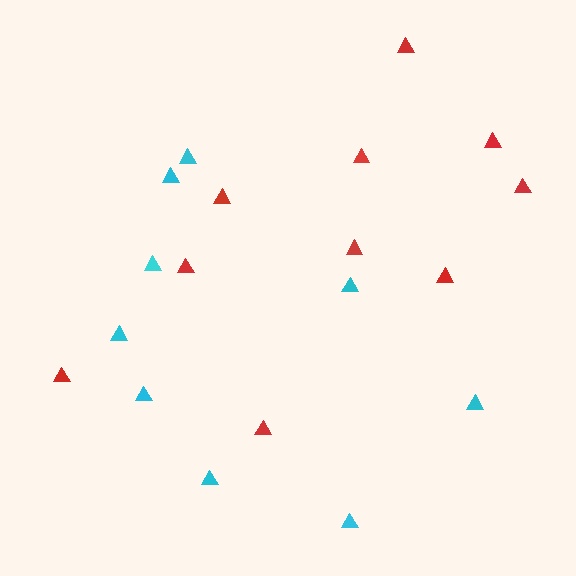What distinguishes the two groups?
There are 2 groups: one group of red triangles (10) and one group of cyan triangles (9).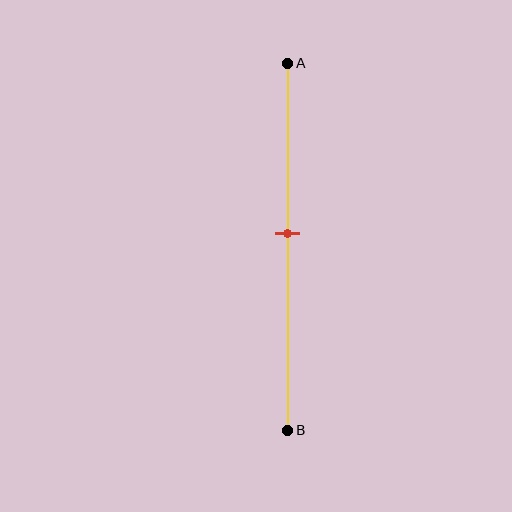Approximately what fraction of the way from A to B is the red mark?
The red mark is approximately 45% of the way from A to B.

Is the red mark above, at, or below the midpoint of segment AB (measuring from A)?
The red mark is above the midpoint of segment AB.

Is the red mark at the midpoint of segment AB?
No, the mark is at about 45% from A, not at the 50% midpoint.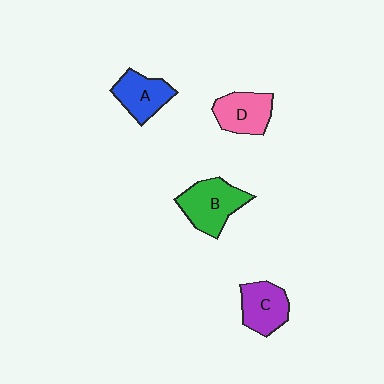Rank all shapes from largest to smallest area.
From largest to smallest: B (green), D (pink), C (purple), A (blue).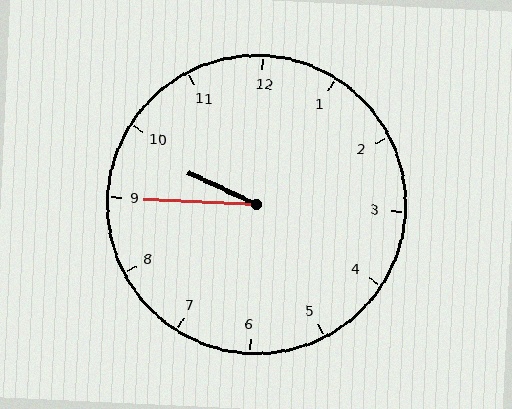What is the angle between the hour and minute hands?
Approximately 22 degrees.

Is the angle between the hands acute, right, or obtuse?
It is acute.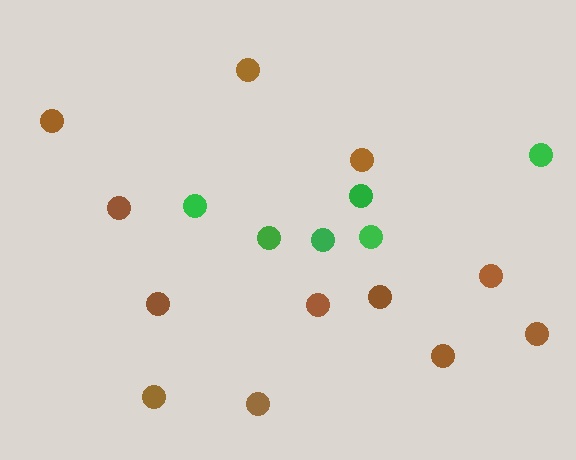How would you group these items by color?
There are 2 groups: one group of green circles (6) and one group of brown circles (12).